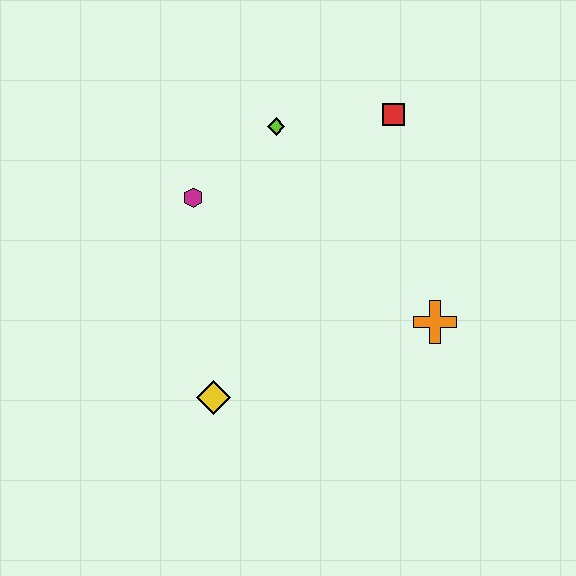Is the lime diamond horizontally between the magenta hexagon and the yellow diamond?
No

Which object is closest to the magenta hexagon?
The lime diamond is closest to the magenta hexagon.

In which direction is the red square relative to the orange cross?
The red square is above the orange cross.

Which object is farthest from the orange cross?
The magenta hexagon is farthest from the orange cross.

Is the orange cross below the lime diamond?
Yes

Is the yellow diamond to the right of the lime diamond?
No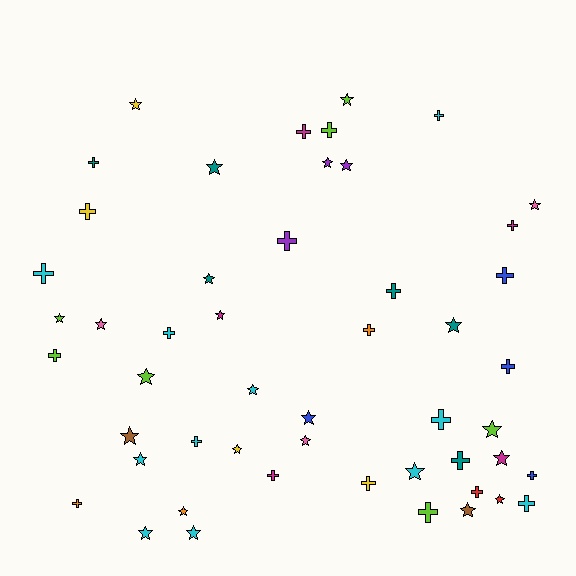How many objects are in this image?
There are 50 objects.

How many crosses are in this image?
There are 24 crosses.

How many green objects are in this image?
There are no green objects.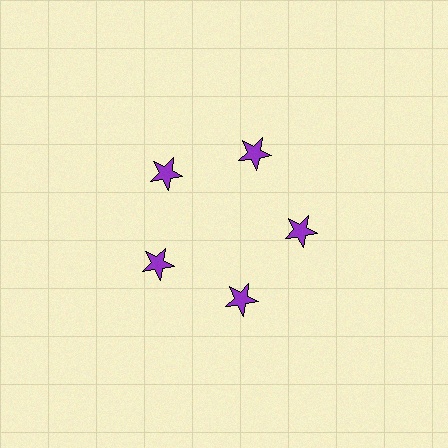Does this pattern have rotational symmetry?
Yes, this pattern has 5-fold rotational symmetry. It looks the same after rotating 72 degrees around the center.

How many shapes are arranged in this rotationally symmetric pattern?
There are 5 shapes, arranged in 5 groups of 1.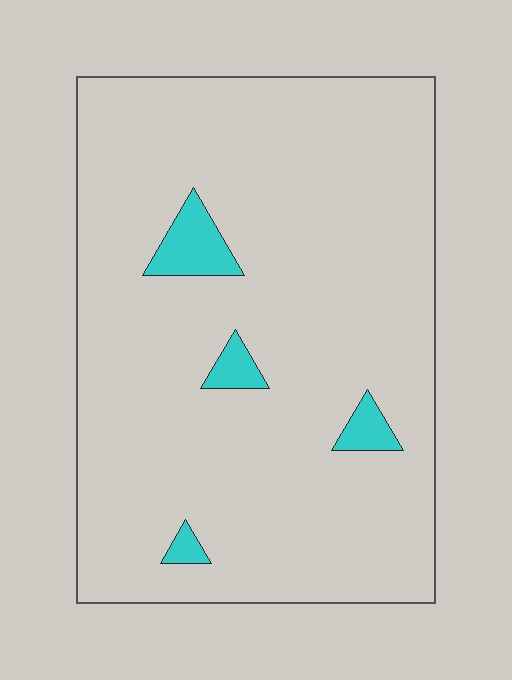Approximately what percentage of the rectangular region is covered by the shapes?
Approximately 5%.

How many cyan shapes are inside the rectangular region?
4.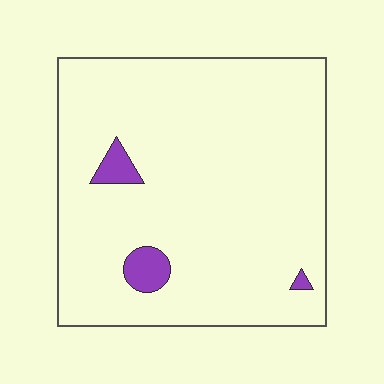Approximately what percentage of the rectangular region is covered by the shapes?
Approximately 5%.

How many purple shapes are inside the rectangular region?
3.